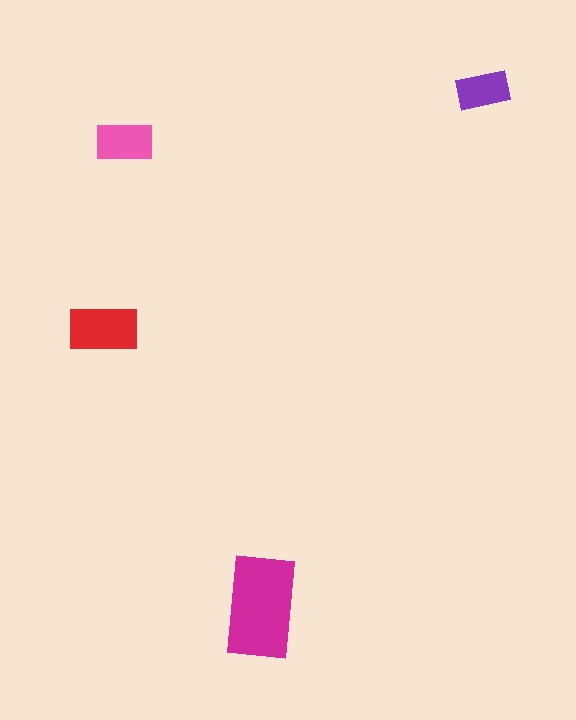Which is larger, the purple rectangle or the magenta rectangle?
The magenta one.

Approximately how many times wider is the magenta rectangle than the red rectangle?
About 1.5 times wider.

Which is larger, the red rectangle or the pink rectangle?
The red one.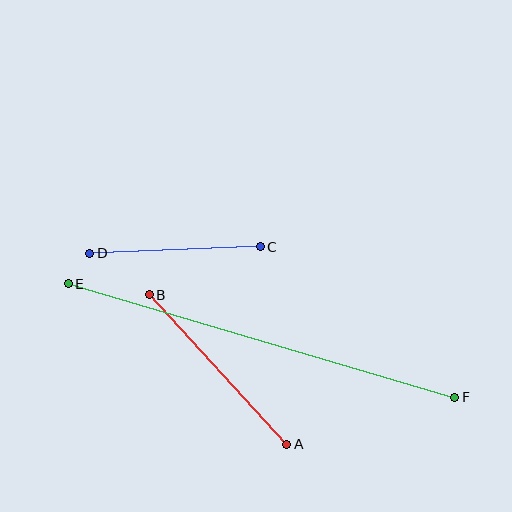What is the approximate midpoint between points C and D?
The midpoint is at approximately (175, 250) pixels.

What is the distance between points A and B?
The distance is approximately 203 pixels.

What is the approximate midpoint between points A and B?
The midpoint is at approximately (218, 369) pixels.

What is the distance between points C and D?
The distance is approximately 171 pixels.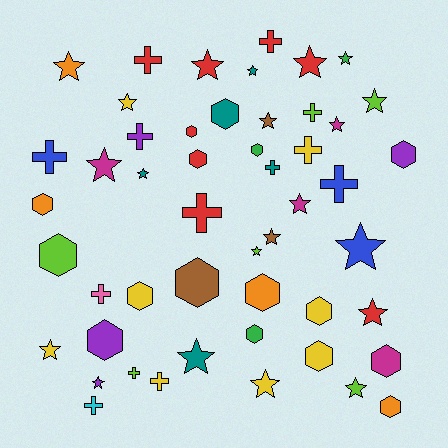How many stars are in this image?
There are 21 stars.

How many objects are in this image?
There are 50 objects.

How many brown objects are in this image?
There are 3 brown objects.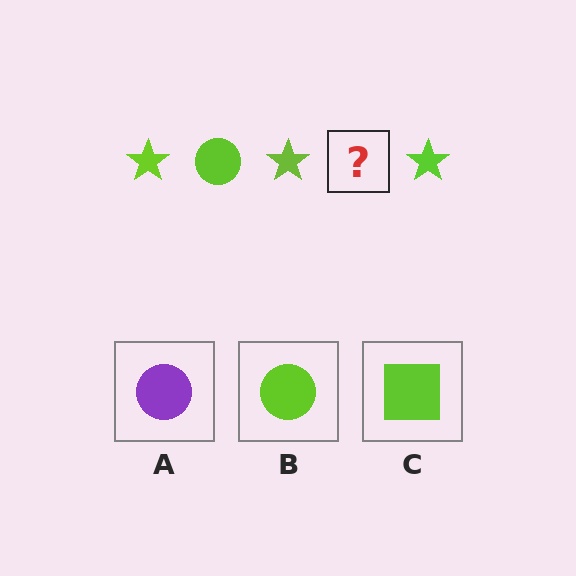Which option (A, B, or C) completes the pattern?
B.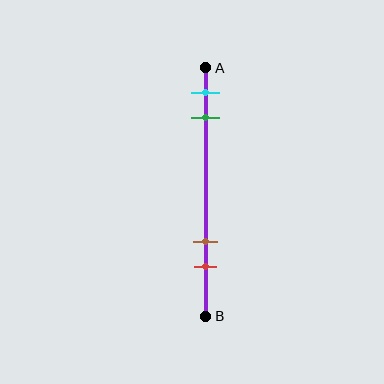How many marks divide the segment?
There are 4 marks dividing the segment.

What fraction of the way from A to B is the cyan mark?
The cyan mark is approximately 10% (0.1) of the way from A to B.